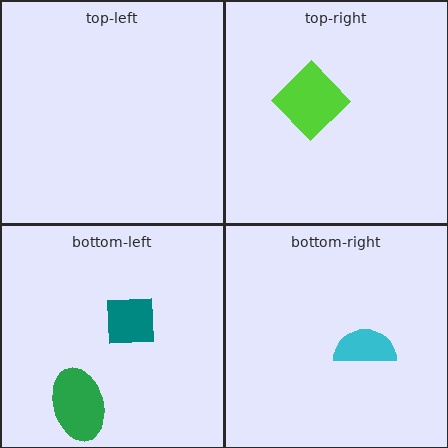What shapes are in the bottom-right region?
The cyan semicircle.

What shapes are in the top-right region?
The lime diamond.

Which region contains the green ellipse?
The bottom-left region.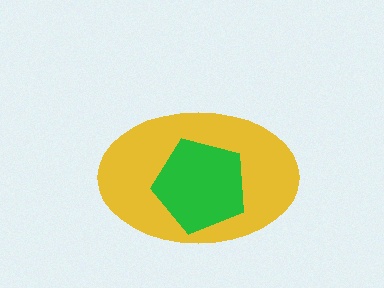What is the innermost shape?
The green pentagon.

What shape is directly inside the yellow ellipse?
The green pentagon.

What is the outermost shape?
The yellow ellipse.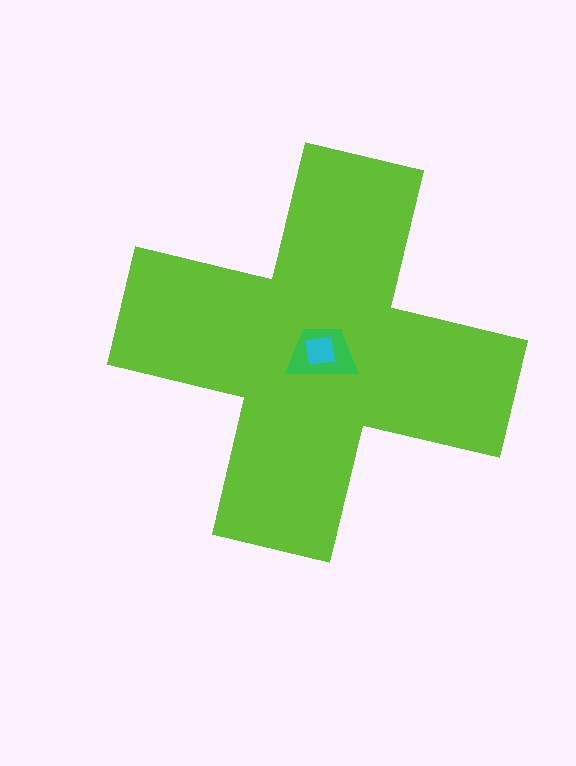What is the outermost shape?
The lime cross.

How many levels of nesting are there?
3.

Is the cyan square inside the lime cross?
Yes.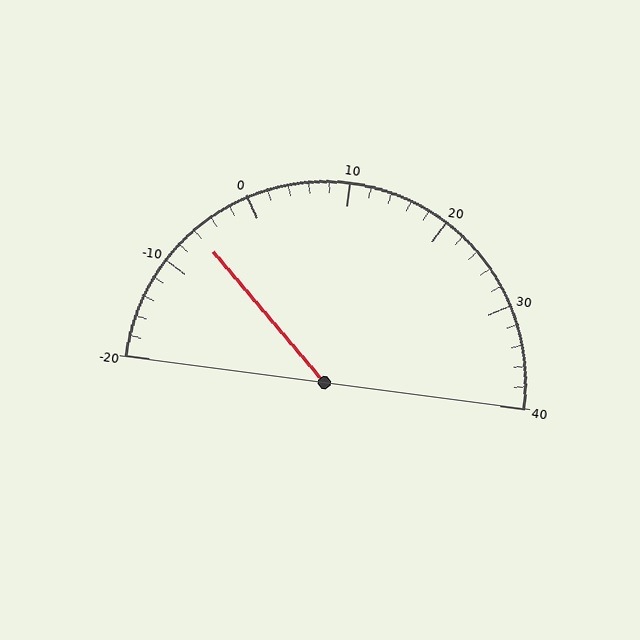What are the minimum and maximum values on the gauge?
The gauge ranges from -20 to 40.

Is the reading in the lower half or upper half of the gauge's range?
The reading is in the lower half of the range (-20 to 40).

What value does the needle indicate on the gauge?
The needle indicates approximately -6.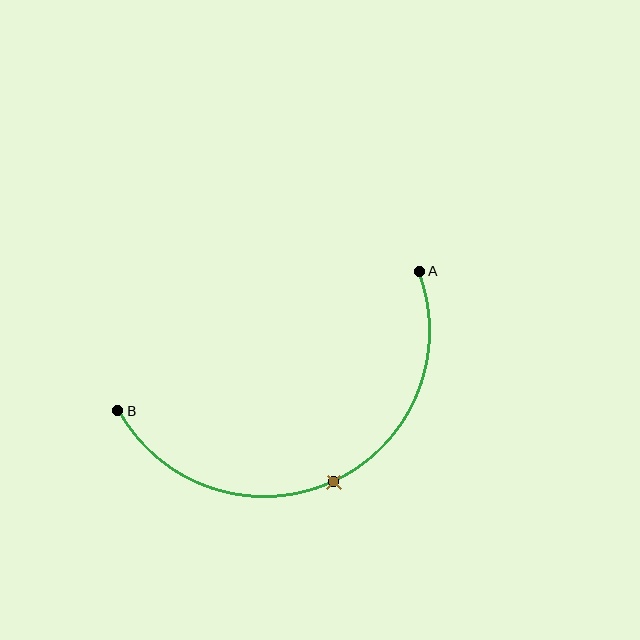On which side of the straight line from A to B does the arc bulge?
The arc bulges below the straight line connecting A and B.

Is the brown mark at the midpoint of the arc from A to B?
Yes. The brown mark lies on the arc at equal arc-length from both A and B — it is the arc midpoint.